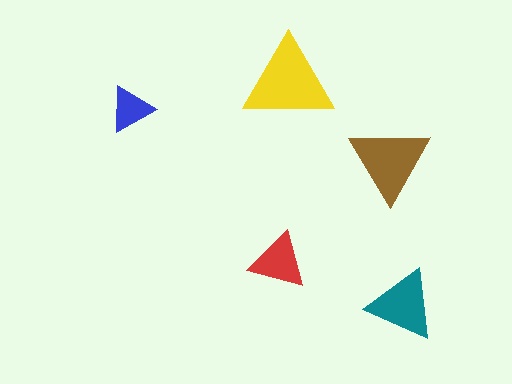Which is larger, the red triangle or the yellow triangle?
The yellow one.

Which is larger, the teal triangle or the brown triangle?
The brown one.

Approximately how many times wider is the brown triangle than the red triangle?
About 1.5 times wider.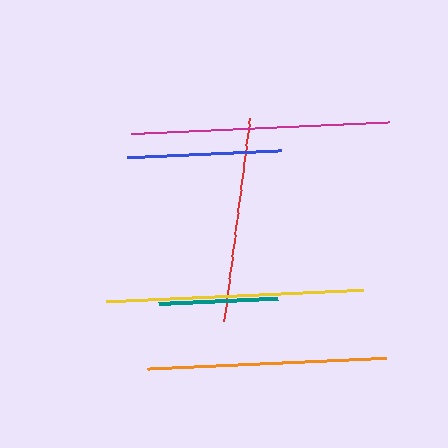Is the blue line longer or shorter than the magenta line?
The magenta line is longer than the blue line.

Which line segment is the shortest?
The teal line is the shortest at approximately 119 pixels.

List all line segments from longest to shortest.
From longest to shortest: magenta, yellow, orange, red, blue, teal.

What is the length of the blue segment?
The blue segment is approximately 155 pixels long.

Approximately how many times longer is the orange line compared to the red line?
The orange line is approximately 1.2 times the length of the red line.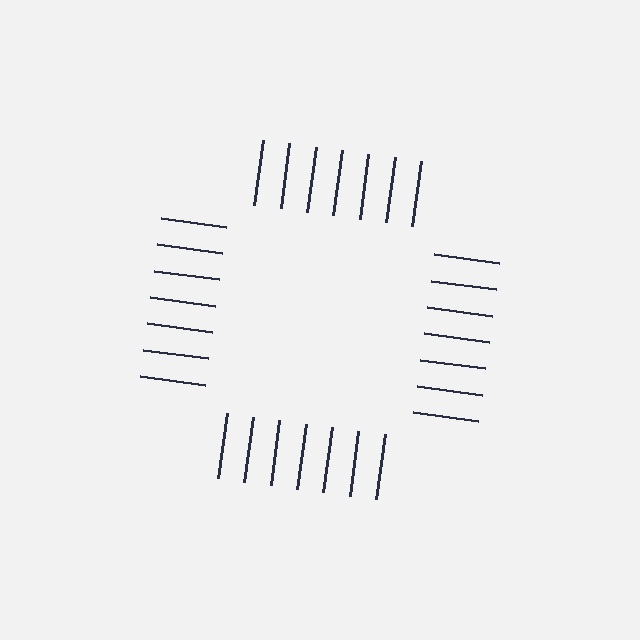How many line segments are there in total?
28 — 7 along each of the 4 edges.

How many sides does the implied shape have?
4 sides — the line-ends trace a square.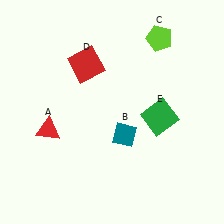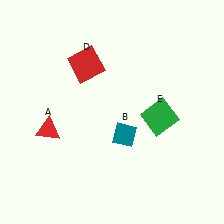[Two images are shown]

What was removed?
The lime pentagon (C) was removed in Image 2.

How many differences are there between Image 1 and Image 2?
There is 1 difference between the two images.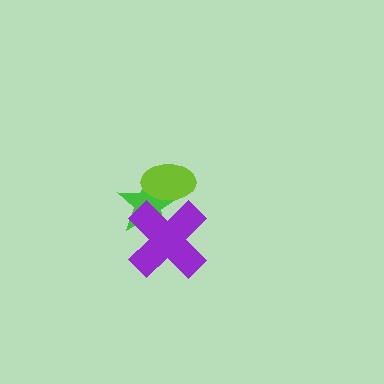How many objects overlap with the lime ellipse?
2 objects overlap with the lime ellipse.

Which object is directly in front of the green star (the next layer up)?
The purple cross is directly in front of the green star.